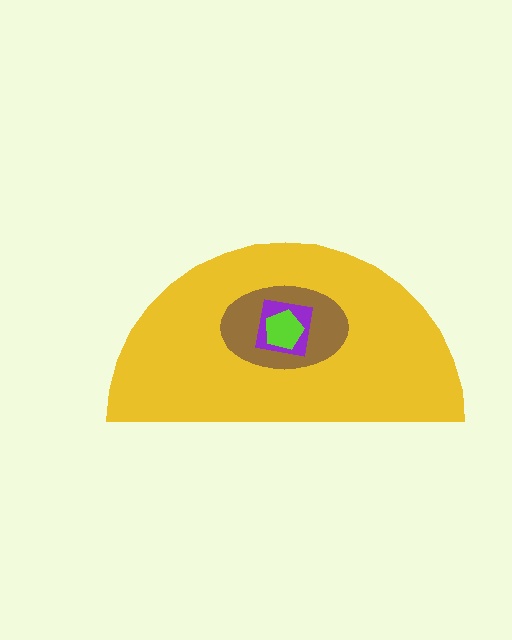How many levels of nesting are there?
4.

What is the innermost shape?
The lime pentagon.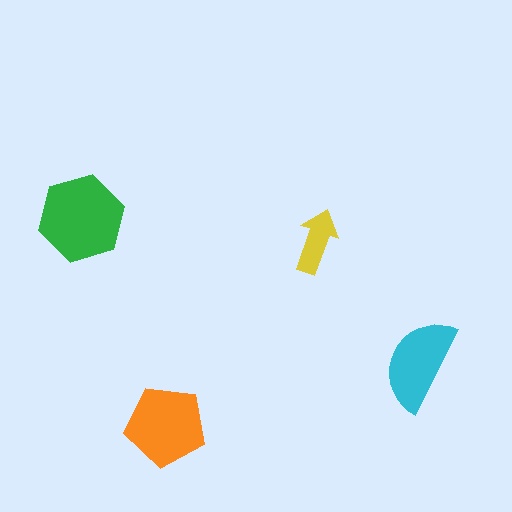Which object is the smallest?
The yellow arrow.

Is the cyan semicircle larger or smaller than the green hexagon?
Smaller.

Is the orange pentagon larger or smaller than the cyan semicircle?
Larger.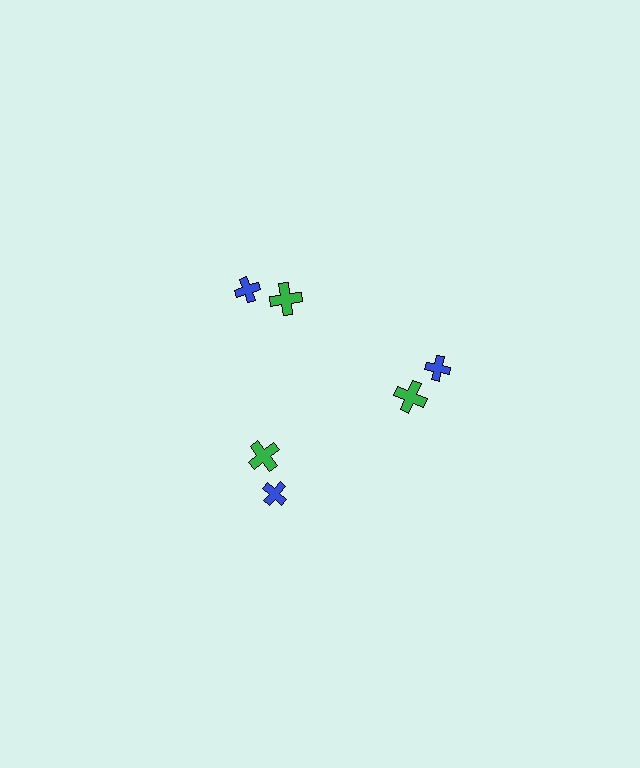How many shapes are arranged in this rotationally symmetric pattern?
There are 6 shapes, arranged in 3 groups of 2.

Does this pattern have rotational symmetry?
Yes, this pattern has 3-fold rotational symmetry. It looks the same after rotating 120 degrees around the center.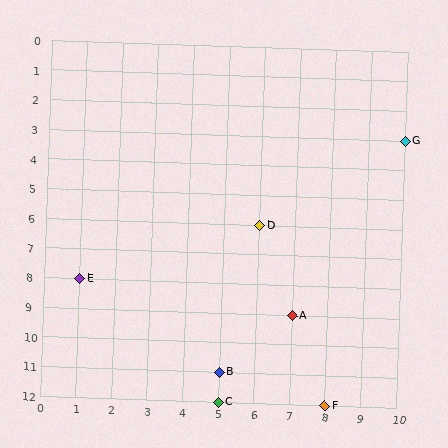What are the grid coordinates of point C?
Point C is at grid coordinates (5, 12).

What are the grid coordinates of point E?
Point E is at grid coordinates (1, 8).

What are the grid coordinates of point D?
Point D is at grid coordinates (6, 6).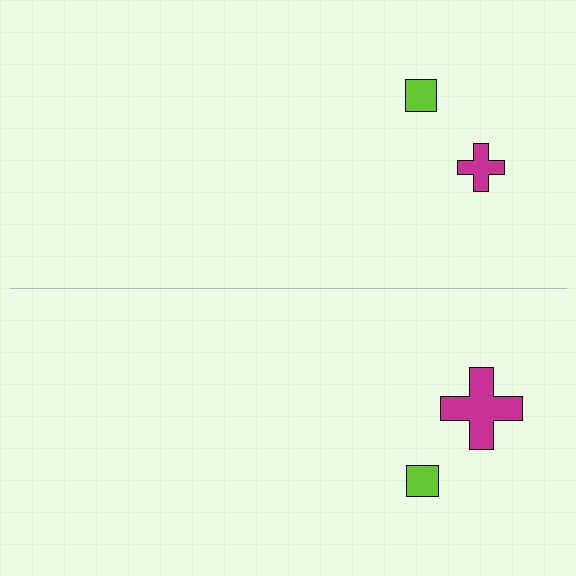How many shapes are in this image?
There are 4 shapes in this image.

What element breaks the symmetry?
The magenta cross on the bottom side has a different size than its mirror counterpart.